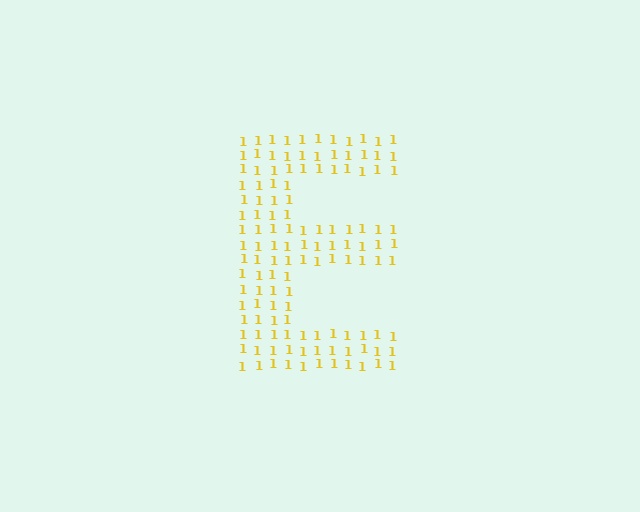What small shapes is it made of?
It is made of small digit 1's.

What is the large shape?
The large shape is the letter E.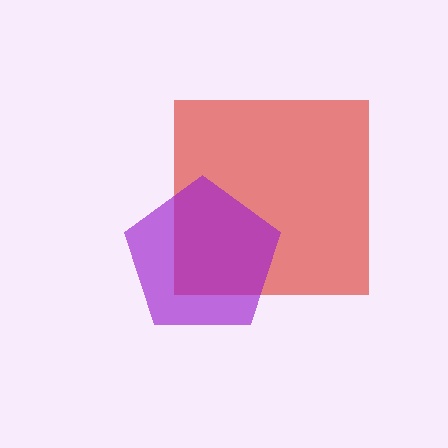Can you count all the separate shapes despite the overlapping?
Yes, there are 2 separate shapes.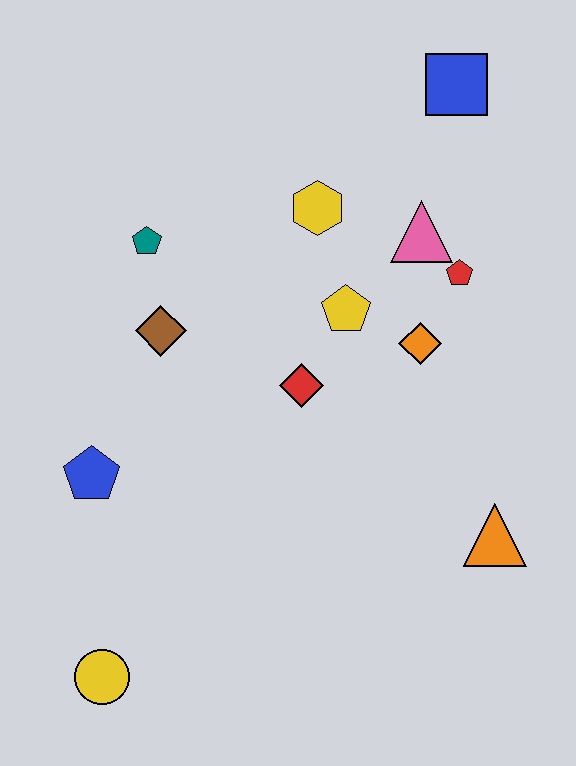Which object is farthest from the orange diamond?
The yellow circle is farthest from the orange diamond.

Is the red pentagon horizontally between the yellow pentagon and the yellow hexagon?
No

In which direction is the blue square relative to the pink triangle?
The blue square is above the pink triangle.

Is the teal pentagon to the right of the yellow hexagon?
No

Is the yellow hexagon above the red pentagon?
Yes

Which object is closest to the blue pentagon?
The brown diamond is closest to the blue pentagon.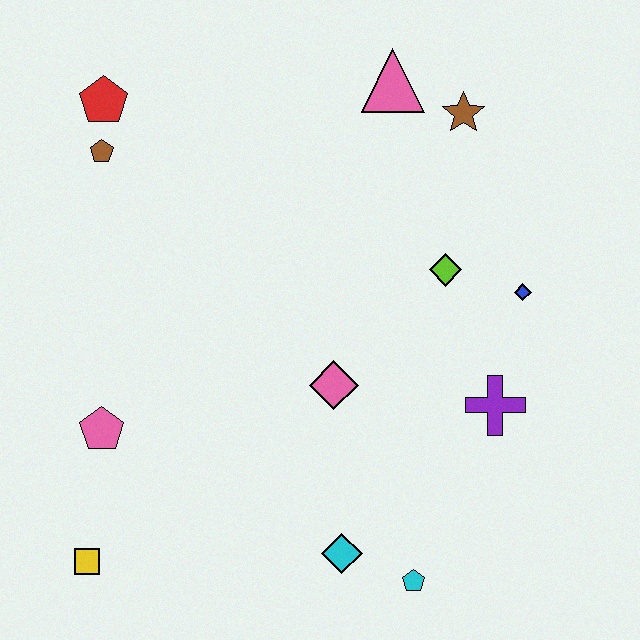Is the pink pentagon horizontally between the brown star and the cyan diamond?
No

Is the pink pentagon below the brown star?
Yes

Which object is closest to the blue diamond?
The lime diamond is closest to the blue diamond.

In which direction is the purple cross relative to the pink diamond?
The purple cross is to the right of the pink diamond.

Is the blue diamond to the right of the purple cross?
Yes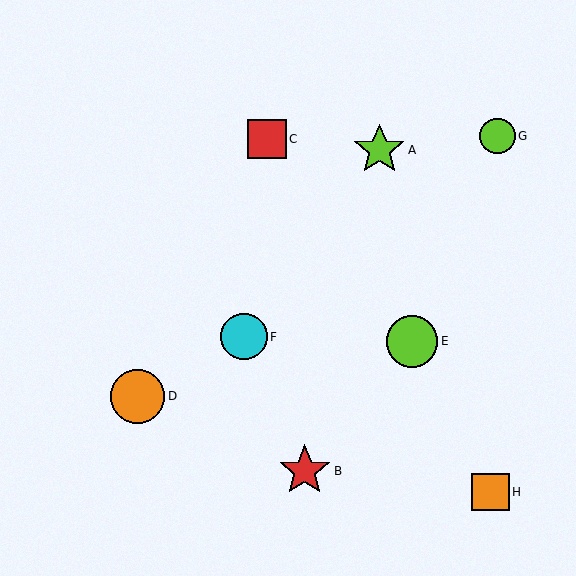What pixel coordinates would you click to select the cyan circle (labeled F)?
Click at (244, 337) to select the cyan circle F.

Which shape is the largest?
The orange circle (labeled D) is the largest.